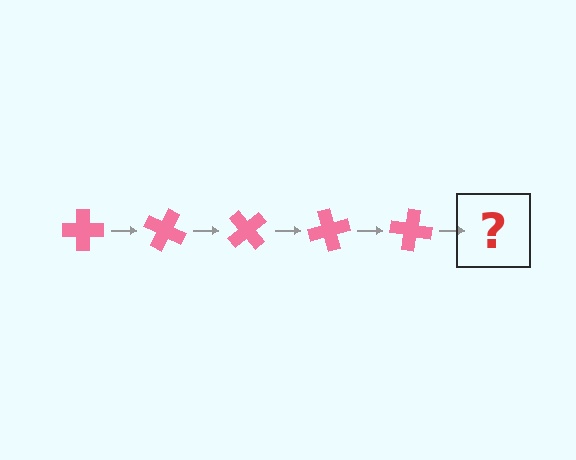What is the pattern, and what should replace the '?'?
The pattern is that the cross rotates 25 degrees each step. The '?' should be a pink cross rotated 125 degrees.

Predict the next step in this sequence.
The next step is a pink cross rotated 125 degrees.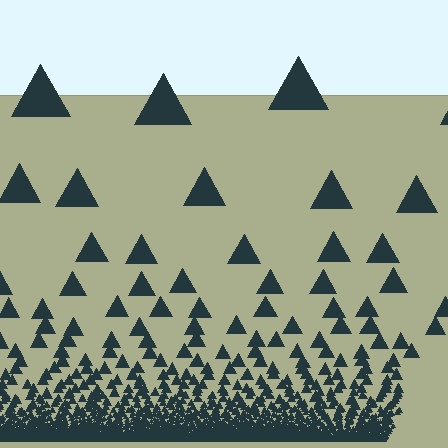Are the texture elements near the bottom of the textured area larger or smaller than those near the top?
Smaller. The gradient is inverted — elements near the bottom are smaller and denser.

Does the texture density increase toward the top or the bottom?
Density increases toward the bottom.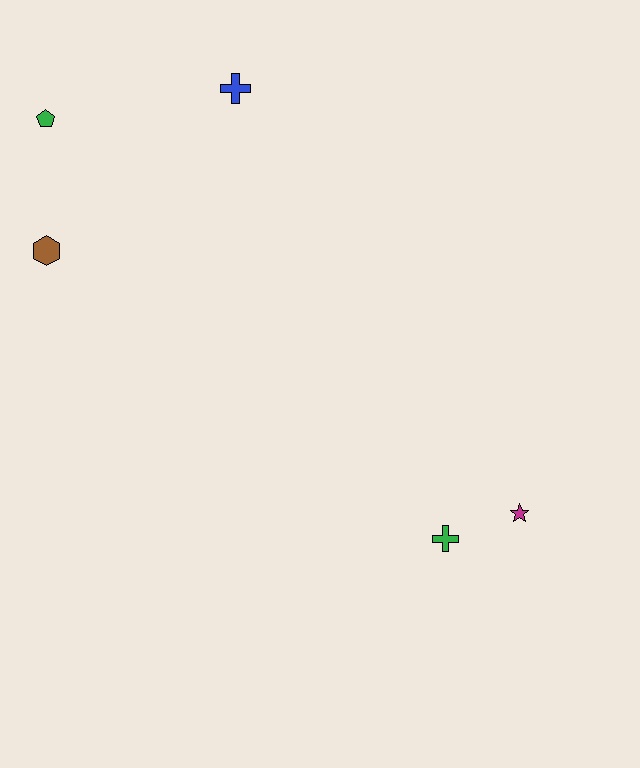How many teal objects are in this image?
There are no teal objects.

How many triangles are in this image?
There are no triangles.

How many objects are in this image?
There are 5 objects.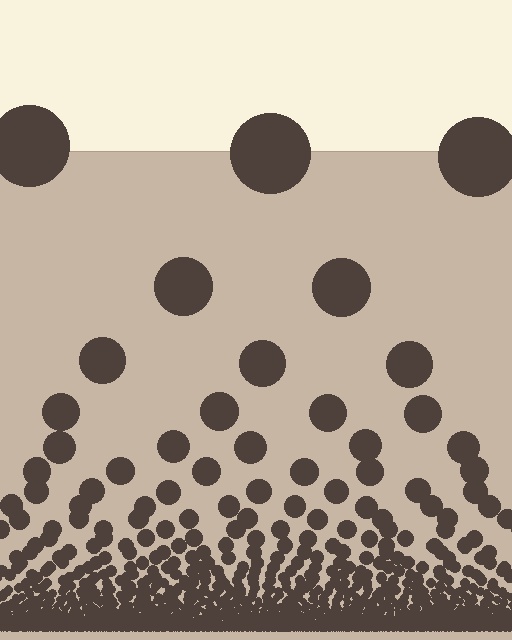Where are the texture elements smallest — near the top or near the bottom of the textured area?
Near the bottom.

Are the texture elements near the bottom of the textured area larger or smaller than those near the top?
Smaller. The gradient is inverted — elements near the bottom are smaller and denser.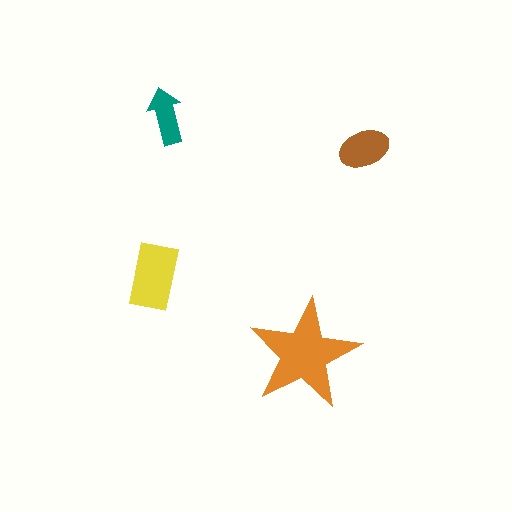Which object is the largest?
The orange star.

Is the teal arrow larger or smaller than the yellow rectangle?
Smaller.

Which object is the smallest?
The teal arrow.